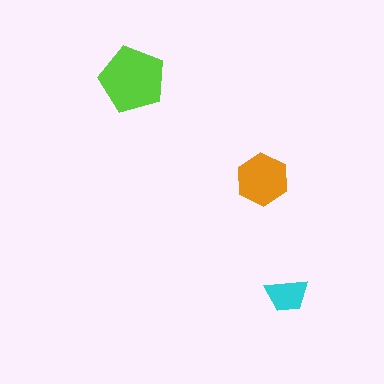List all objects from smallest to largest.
The cyan trapezoid, the orange hexagon, the lime pentagon.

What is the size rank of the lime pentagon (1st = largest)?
1st.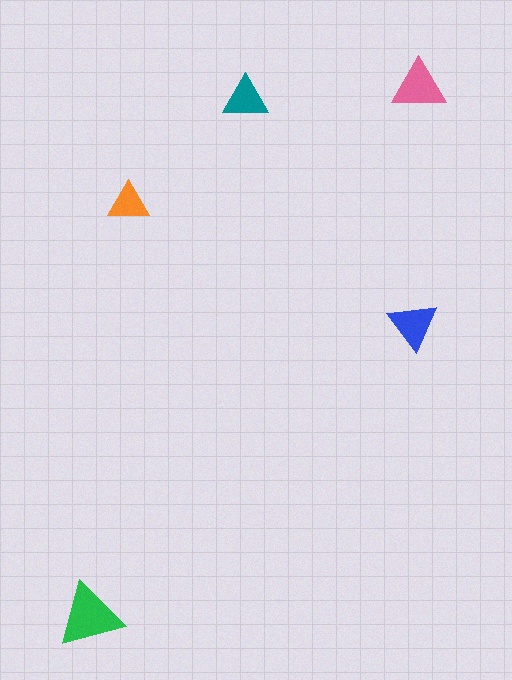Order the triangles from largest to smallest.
the green one, the pink one, the blue one, the teal one, the orange one.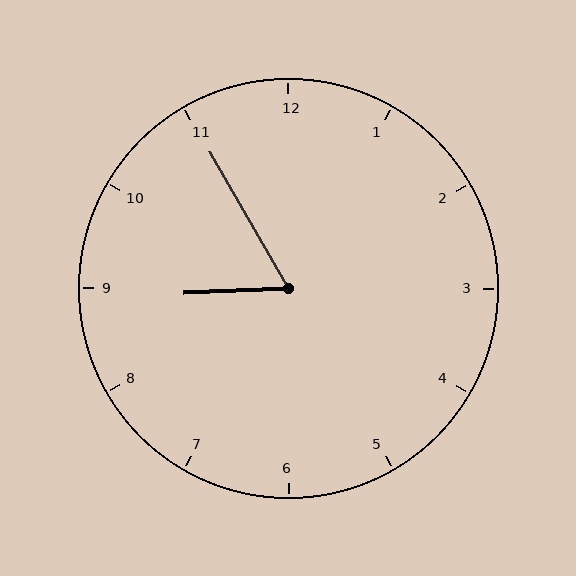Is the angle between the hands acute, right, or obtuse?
It is acute.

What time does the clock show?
8:55.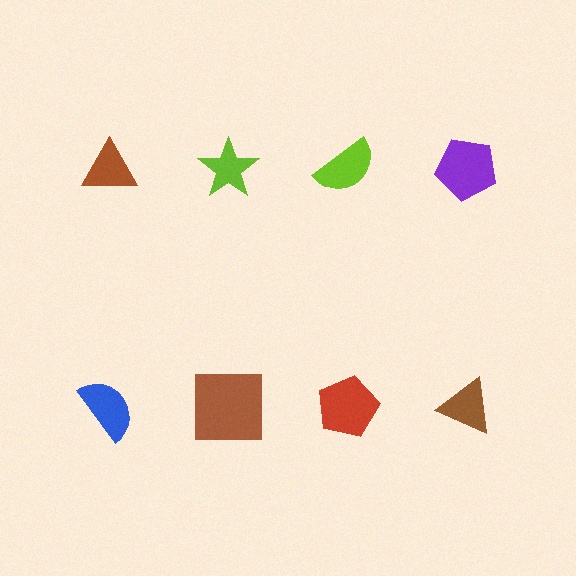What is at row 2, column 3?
A red pentagon.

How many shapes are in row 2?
4 shapes.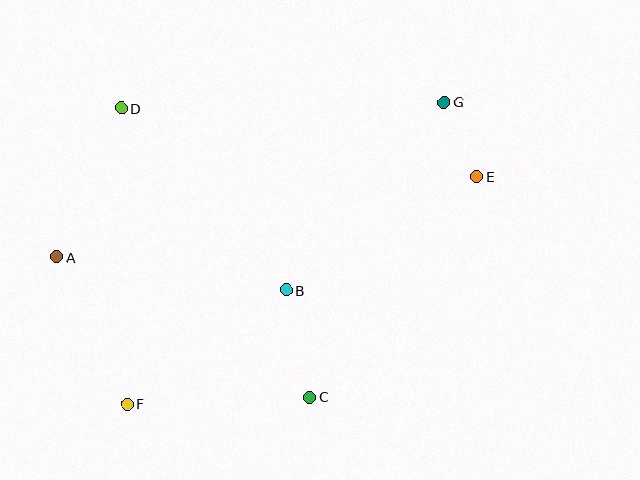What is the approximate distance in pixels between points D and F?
The distance between D and F is approximately 296 pixels.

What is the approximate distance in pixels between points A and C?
The distance between A and C is approximately 290 pixels.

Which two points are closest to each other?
Points E and G are closest to each other.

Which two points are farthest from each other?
Points F and G are farthest from each other.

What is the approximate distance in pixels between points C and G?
The distance between C and G is approximately 324 pixels.